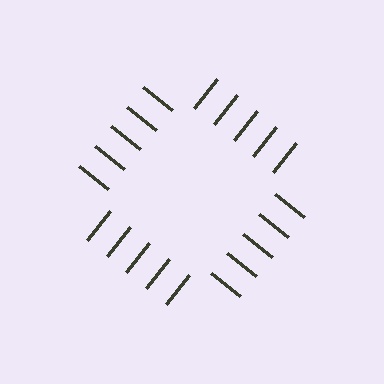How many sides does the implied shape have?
4 sides — the line-ends trace a square.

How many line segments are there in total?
20 — 5 along each of the 4 edges.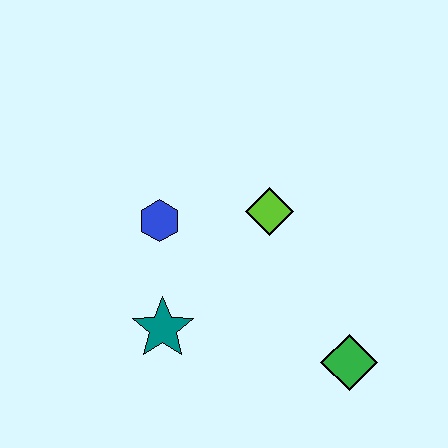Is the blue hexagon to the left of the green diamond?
Yes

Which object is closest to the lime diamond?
The blue hexagon is closest to the lime diamond.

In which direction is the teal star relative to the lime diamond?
The teal star is below the lime diamond.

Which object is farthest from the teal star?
The green diamond is farthest from the teal star.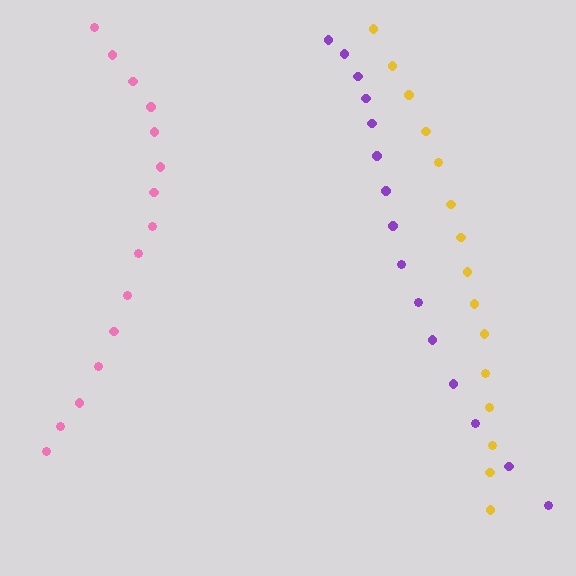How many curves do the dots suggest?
There are 3 distinct paths.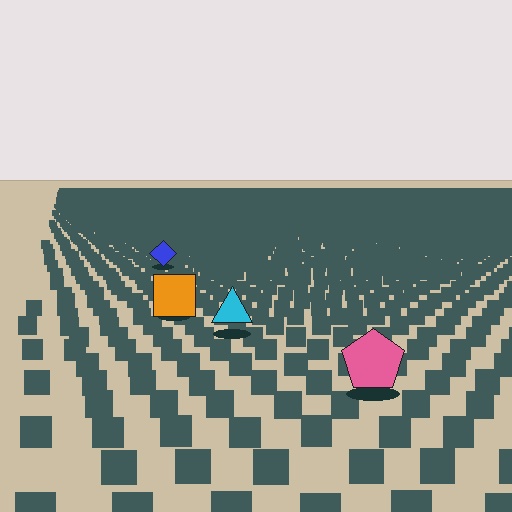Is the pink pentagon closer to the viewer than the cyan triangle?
Yes. The pink pentagon is closer — you can tell from the texture gradient: the ground texture is coarser near it.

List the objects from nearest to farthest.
From nearest to farthest: the pink pentagon, the cyan triangle, the orange square, the blue diamond.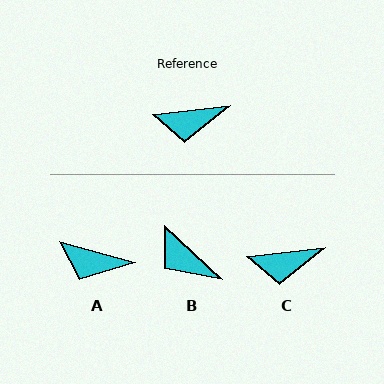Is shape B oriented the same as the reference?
No, it is off by about 50 degrees.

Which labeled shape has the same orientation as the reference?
C.